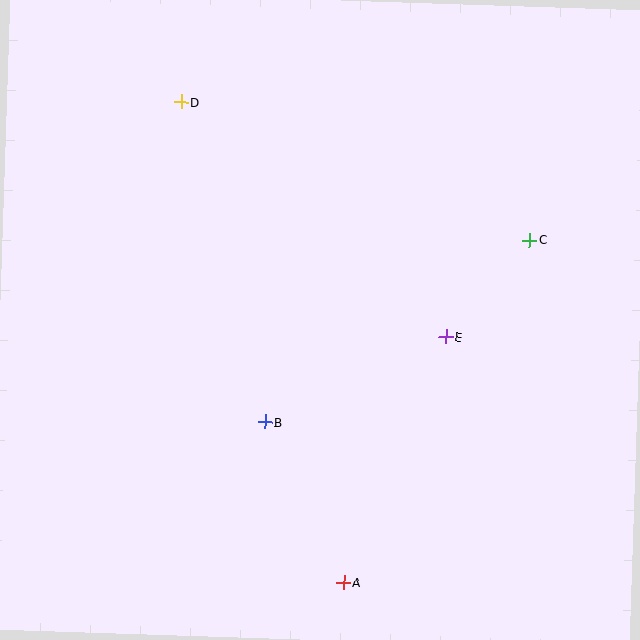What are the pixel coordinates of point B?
Point B is at (265, 422).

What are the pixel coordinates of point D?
Point D is at (181, 102).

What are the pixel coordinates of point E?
Point E is at (446, 337).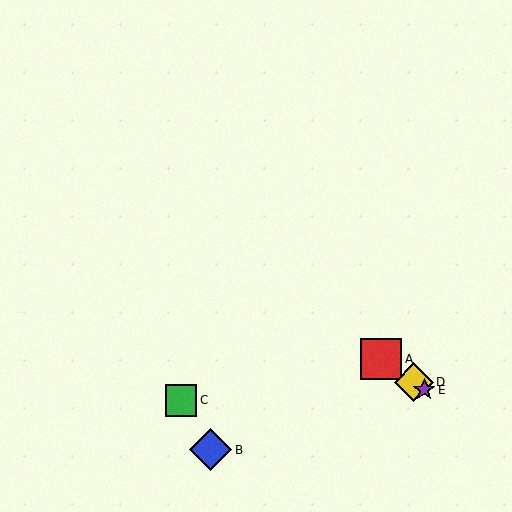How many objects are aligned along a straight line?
3 objects (A, D, E) are aligned along a straight line.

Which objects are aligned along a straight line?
Objects A, D, E are aligned along a straight line.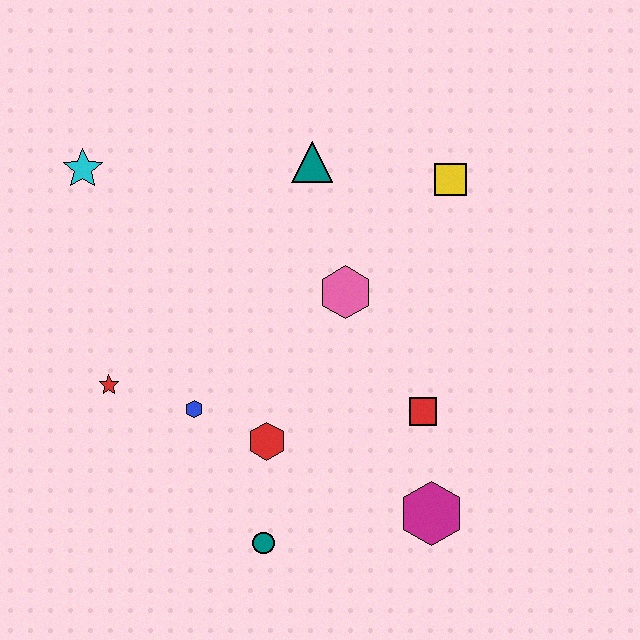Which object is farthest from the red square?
The cyan star is farthest from the red square.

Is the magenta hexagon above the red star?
No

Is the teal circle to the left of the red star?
No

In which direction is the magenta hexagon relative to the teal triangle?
The magenta hexagon is below the teal triangle.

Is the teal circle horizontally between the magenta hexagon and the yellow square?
No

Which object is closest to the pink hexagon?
The teal triangle is closest to the pink hexagon.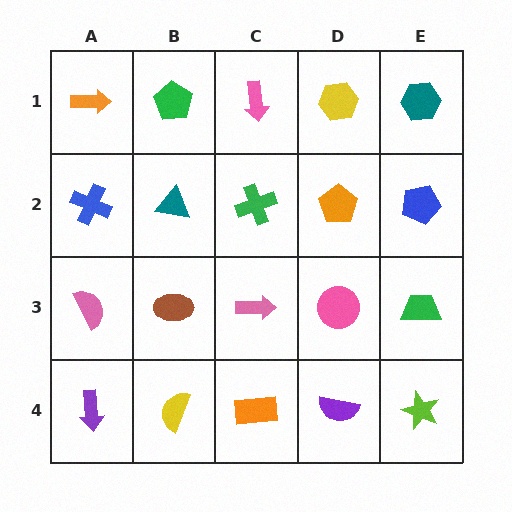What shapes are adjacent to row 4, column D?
A pink circle (row 3, column D), an orange rectangle (row 4, column C), a lime star (row 4, column E).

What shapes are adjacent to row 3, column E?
A blue pentagon (row 2, column E), a lime star (row 4, column E), a pink circle (row 3, column D).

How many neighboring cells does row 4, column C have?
3.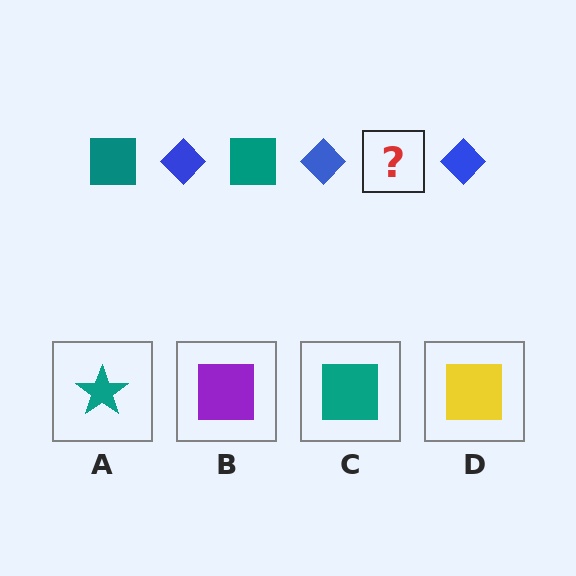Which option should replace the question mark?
Option C.